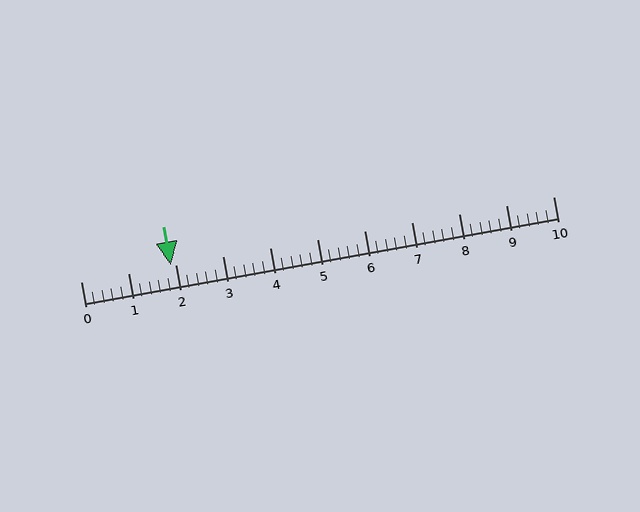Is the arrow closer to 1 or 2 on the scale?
The arrow is closer to 2.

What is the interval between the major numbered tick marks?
The major tick marks are spaced 1 units apart.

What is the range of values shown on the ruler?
The ruler shows values from 0 to 10.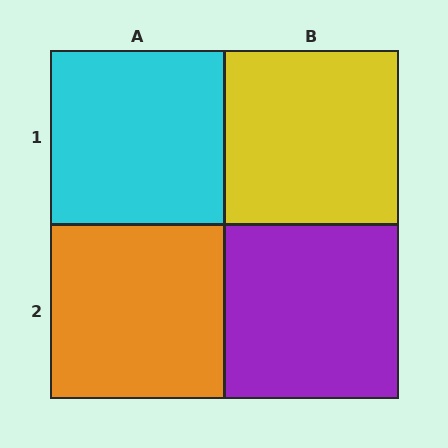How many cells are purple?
1 cell is purple.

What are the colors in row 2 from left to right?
Orange, purple.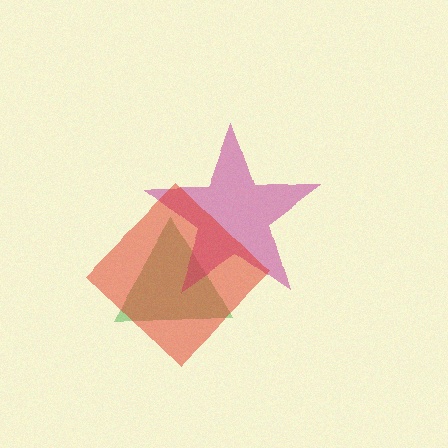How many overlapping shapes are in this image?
There are 3 overlapping shapes in the image.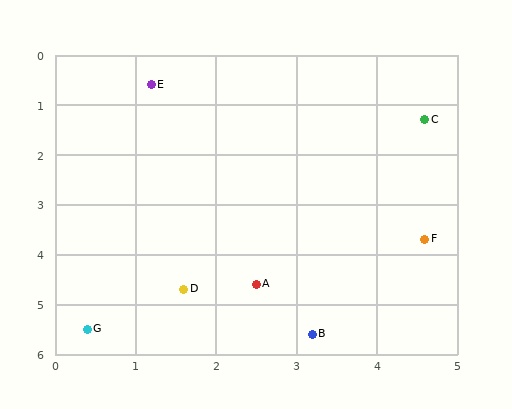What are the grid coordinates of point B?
Point B is at approximately (3.2, 5.6).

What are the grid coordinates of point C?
Point C is at approximately (4.6, 1.3).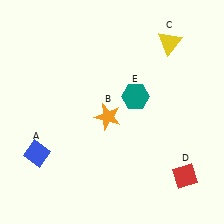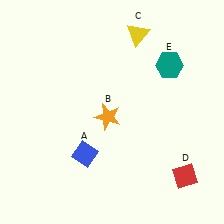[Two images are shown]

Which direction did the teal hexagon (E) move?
The teal hexagon (E) moved right.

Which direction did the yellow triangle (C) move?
The yellow triangle (C) moved left.